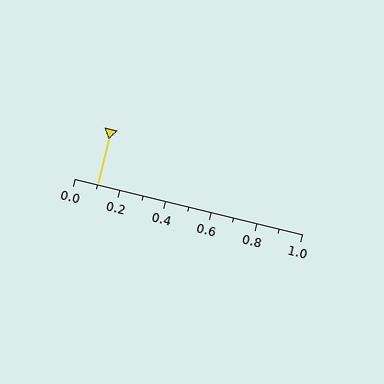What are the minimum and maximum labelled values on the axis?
The axis runs from 0.0 to 1.0.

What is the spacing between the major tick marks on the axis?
The major ticks are spaced 0.2 apart.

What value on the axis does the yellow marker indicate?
The marker indicates approximately 0.1.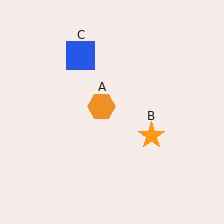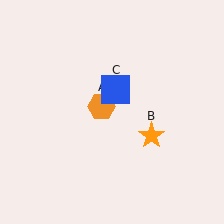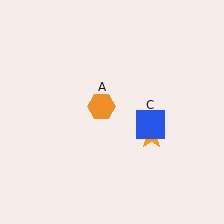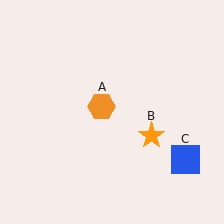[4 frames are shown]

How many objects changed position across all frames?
1 object changed position: blue square (object C).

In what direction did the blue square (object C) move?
The blue square (object C) moved down and to the right.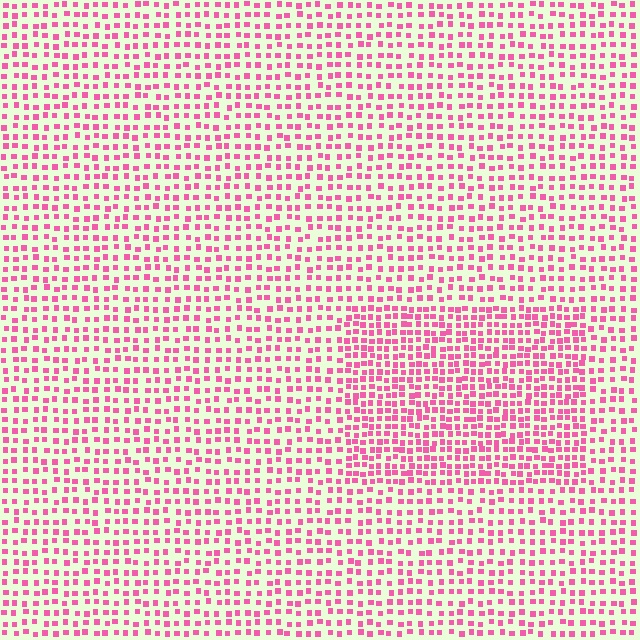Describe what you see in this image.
The image contains small pink elements arranged at two different densities. A rectangle-shaped region is visible where the elements are more densely packed than the surrounding area.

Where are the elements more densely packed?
The elements are more densely packed inside the rectangle boundary.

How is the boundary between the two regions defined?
The boundary is defined by a change in element density (approximately 1.7x ratio). All elements are the same color, size, and shape.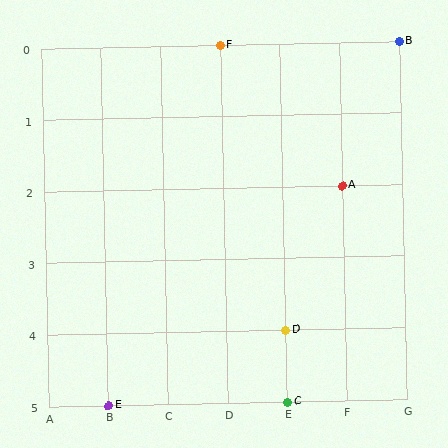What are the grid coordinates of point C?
Point C is at grid coordinates (E, 5).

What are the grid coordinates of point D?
Point D is at grid coordinates (E, 4).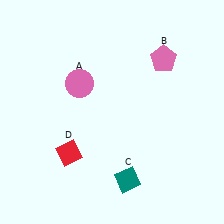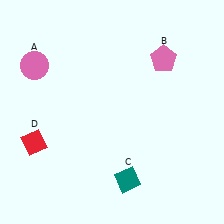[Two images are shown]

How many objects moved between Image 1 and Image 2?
2 objects moved between the two images.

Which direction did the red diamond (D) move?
The red diamond (D) moved left.